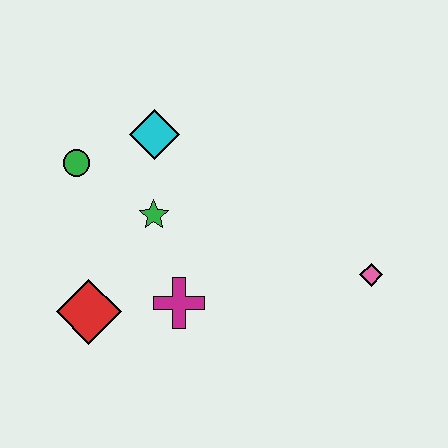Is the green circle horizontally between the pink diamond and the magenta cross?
No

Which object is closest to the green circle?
The cyan diamond is closest to the green circle.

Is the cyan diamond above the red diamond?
Yes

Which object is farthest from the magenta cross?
The pink diamond is farthest from the magenta cross.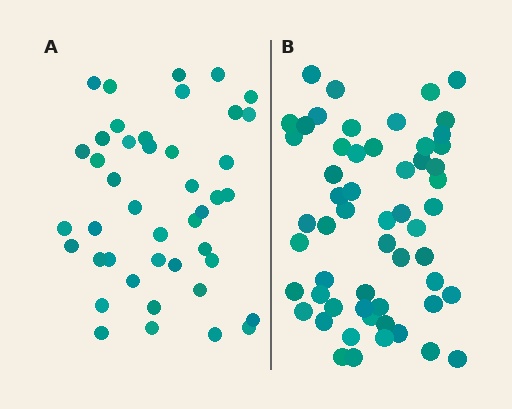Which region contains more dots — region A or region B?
Region B (the right region) has more dots.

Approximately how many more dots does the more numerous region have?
Region B has approximately 15 more dots than region A.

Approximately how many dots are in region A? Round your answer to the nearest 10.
About 40 dots. (The exact count is 43, which rounds to 40.)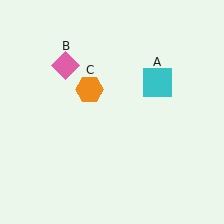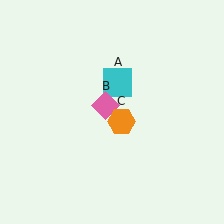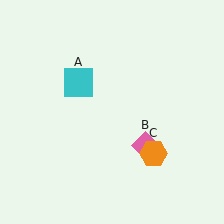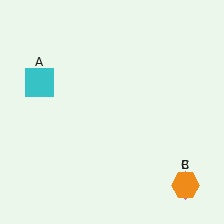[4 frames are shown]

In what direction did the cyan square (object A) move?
The cyan square (object A) moved left.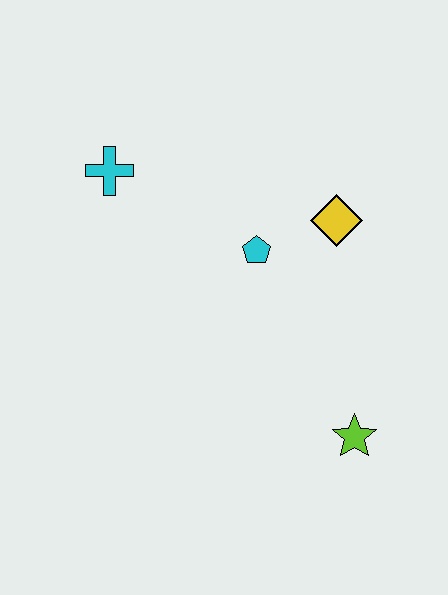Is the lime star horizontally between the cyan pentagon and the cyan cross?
No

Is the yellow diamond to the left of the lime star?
Yes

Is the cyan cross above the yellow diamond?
Yes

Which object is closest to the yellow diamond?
The cyan pentagon is closest to the yellow diamond.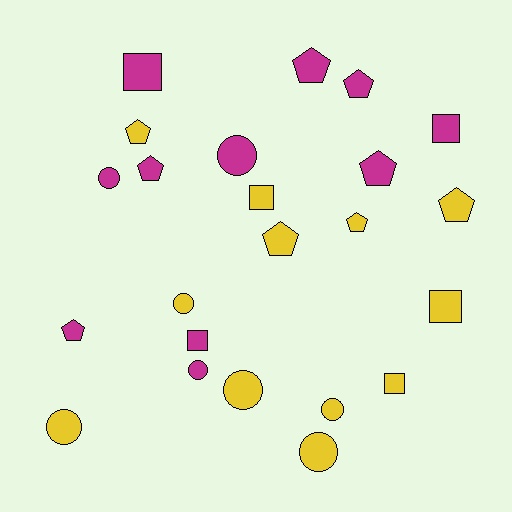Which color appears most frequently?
Yellow, with 12 objects.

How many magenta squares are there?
There are 3 magenta squares.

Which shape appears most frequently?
Pentagon, with 9 objects.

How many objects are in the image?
There are 23 objects.